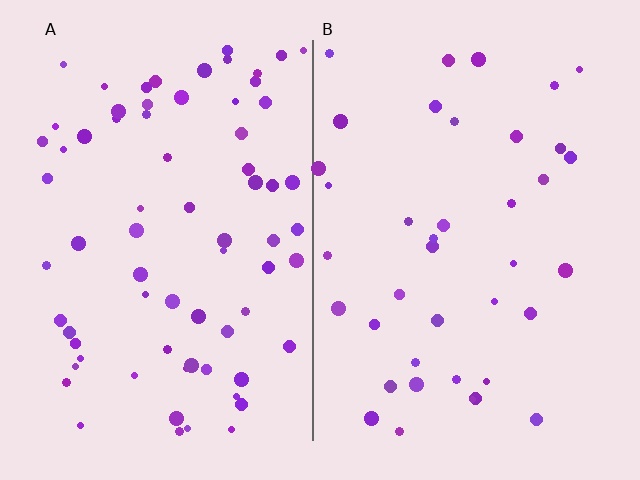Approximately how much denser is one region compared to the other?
Approximately 1.9× — region A over region B.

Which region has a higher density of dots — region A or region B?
A (the left).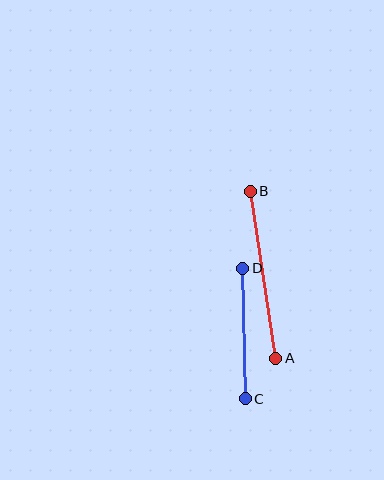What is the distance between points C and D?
The distance is approximately 130 pixels.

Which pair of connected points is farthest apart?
Points A and B are farthest apart.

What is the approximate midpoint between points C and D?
The midpoint is at approximately (244, 333) pixels.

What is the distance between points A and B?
The distance is approximately 169 pixels.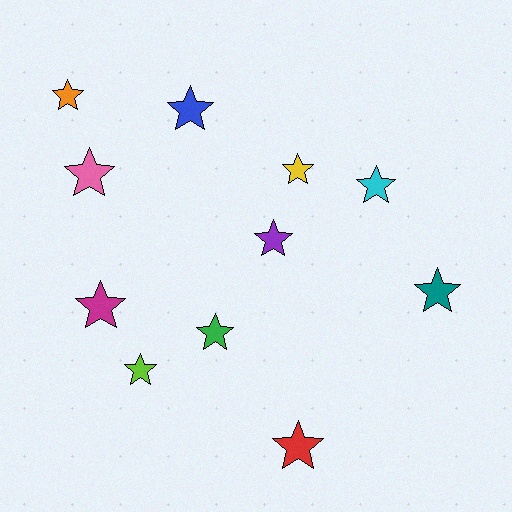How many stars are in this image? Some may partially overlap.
There are 11 stars.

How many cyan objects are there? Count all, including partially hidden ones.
There is 1 cyan object.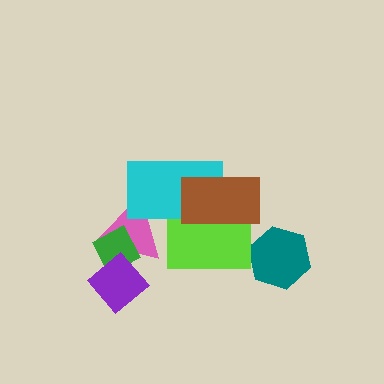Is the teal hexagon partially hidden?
No, no other shape covers it.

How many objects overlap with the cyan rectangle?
3 objects overlap with the cyan rectangle.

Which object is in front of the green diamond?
The purple diamond is in front of the green diamond.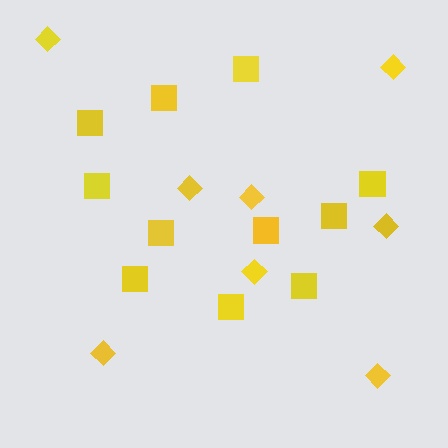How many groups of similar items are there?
There are 2 groups: one group of diamonds (8) and one group of squares (11).